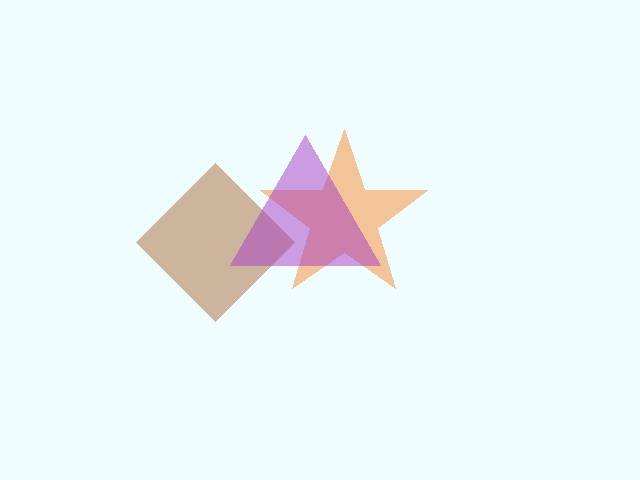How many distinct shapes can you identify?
There are 3 distinct shapes: a brown diamond, an orange star, a purple triangle.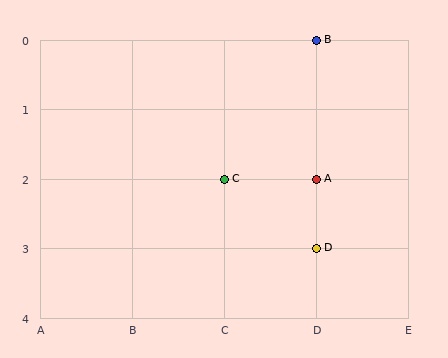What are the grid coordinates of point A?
Point A is at grid coordinates (D, 2).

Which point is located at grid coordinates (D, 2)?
Point A is at (D, 2).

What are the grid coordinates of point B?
Point B is at grid coordinates (D, 0).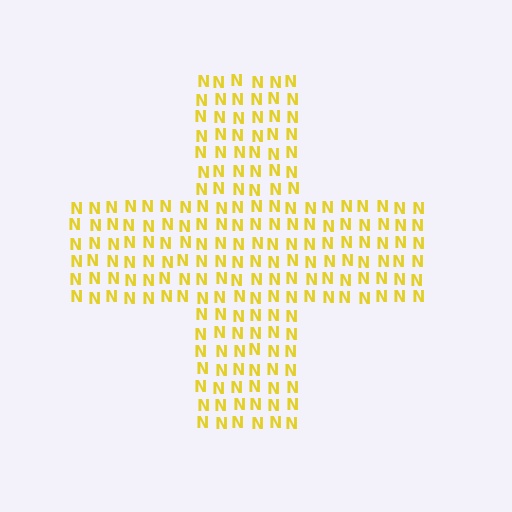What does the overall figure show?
The overall figure shows a cross.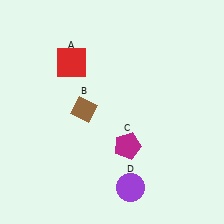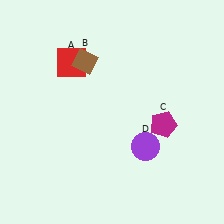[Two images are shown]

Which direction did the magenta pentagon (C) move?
The magenta pentagon (C) moved right.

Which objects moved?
The objects that moved are: the brown diamond (B), the magenta pentagon (C), the purple circle (D).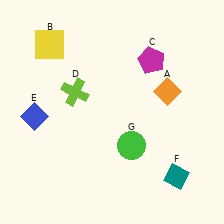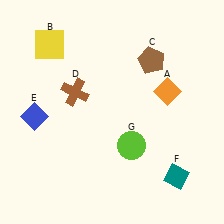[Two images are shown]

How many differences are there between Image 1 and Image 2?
There are 3 differences between the two images.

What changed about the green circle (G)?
In Image 1, G is green. In Image 2, it changed to lime.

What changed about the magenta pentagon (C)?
In Image 1, C is magenta. In Image 2, it changed to brown.